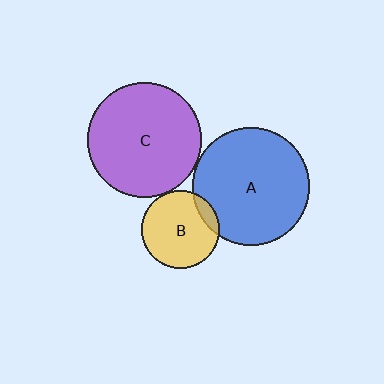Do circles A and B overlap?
Yes.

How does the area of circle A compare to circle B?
Approximately 2.3 times.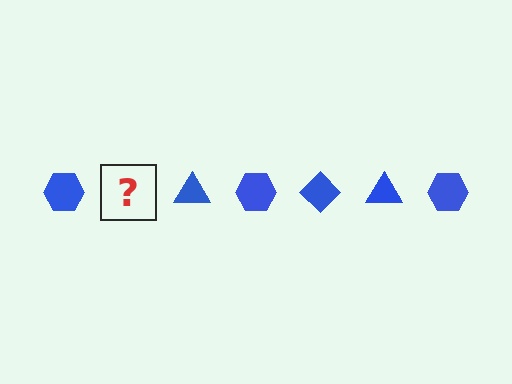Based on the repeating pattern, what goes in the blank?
The blank should be a blue diamond.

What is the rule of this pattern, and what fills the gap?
The rule is that the pattern cycles through hexagon, diamond, triangle shapes in blue. The gap should be filled with a blue diamond.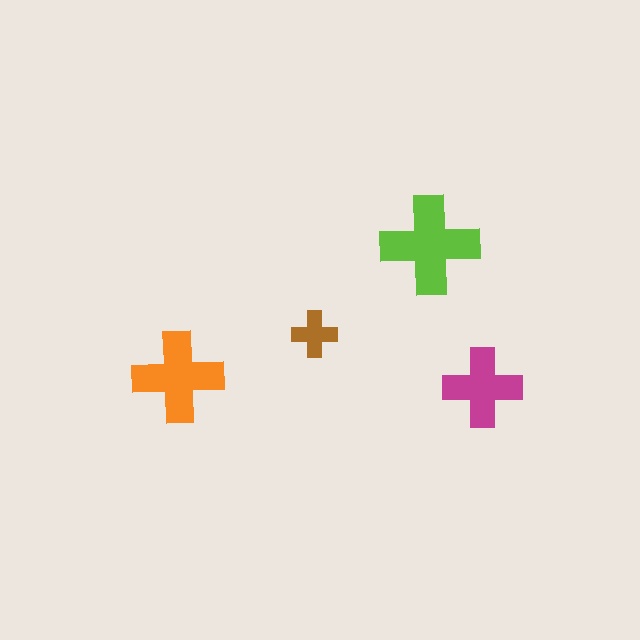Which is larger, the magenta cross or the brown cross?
The magenta one.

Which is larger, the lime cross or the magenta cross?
The lime one.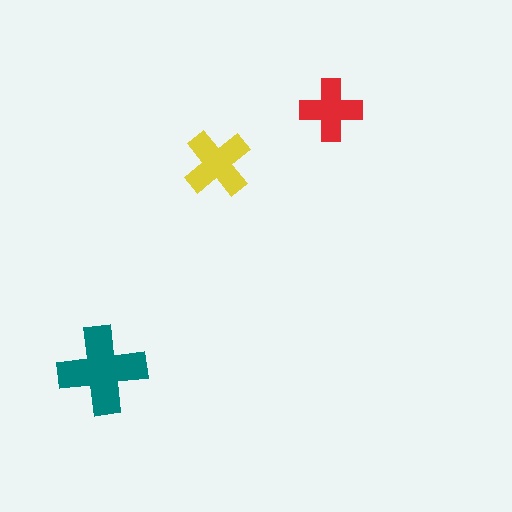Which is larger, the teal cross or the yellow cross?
The teal one.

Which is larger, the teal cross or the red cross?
The teal one.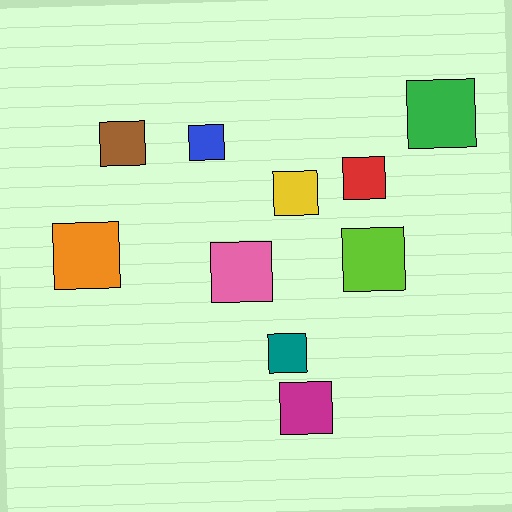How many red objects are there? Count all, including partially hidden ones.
There is 1 red object.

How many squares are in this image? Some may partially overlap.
There are 10 squares.